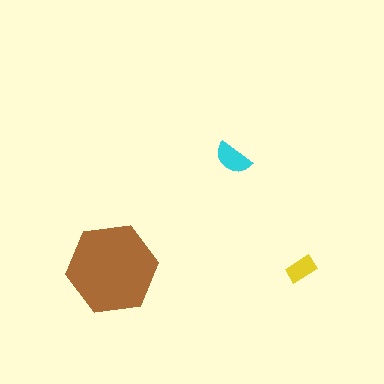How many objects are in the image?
There are 3 objects in the image.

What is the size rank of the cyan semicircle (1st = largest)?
2nd.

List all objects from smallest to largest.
The yellow rectangle, the cyan semicircle, the brown hexagon.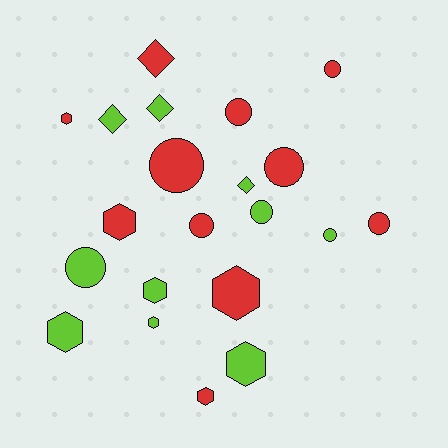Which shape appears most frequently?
Circle, with 9 objects.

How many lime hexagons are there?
There are 4 lime hexagons.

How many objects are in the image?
There are 21 objects.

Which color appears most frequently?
Red, with 11 objects.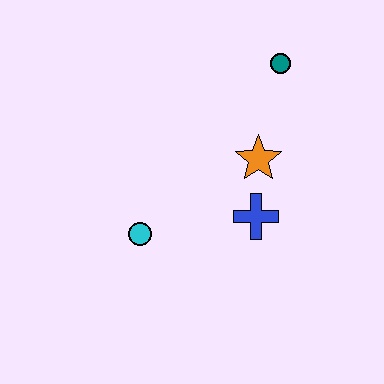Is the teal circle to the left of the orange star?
No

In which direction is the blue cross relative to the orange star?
The blue cross is below the orange star.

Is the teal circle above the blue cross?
Yes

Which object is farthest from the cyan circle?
The teal circle is farthest from the cyan circle.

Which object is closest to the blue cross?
The orange star is closest to the blue cross.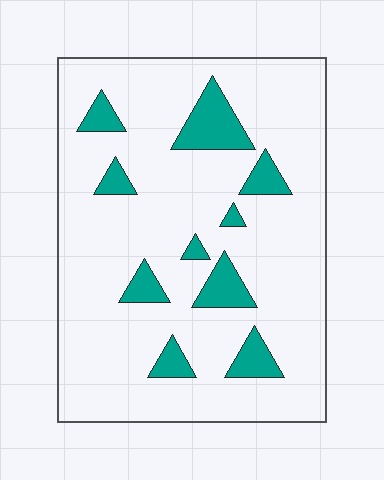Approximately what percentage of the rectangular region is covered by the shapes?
Approximately 15%.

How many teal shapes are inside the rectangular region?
10.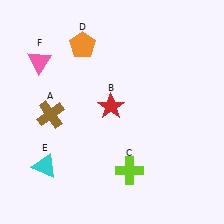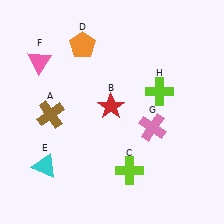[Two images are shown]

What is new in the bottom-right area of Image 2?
A pink cross (G) was added in the bottom-right area of Image 2.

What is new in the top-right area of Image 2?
A lime cross (H) was added in the top-right area of Image 2.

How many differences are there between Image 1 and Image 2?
There are 2 differences between the two images.